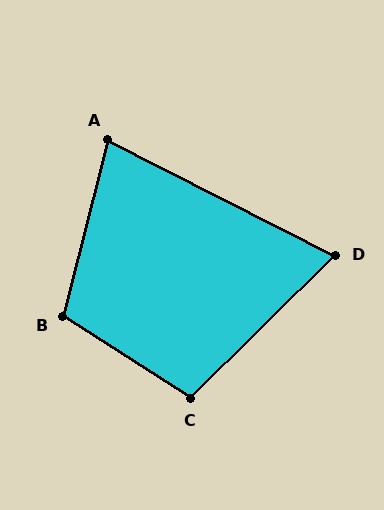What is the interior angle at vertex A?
Approximately 77 degrees (acute).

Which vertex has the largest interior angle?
B, at approximately 108 degrees.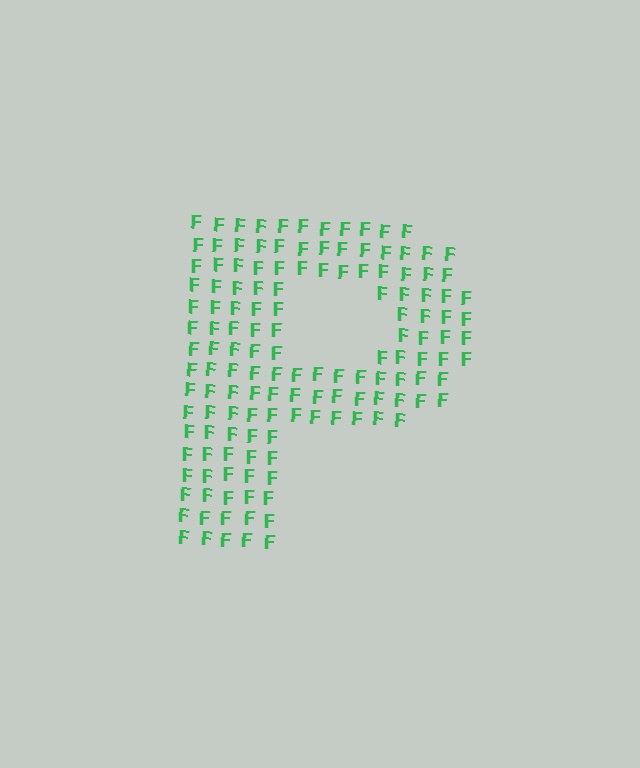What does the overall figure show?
The overall figure shows the letter P.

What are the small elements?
The small elements are letter F's.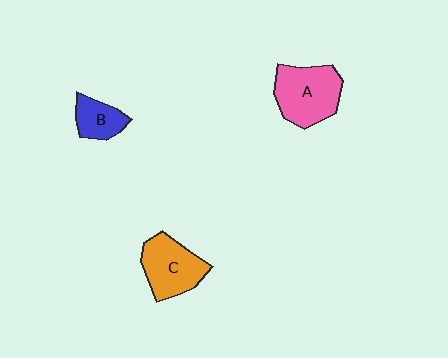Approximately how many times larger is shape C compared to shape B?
Approximately 1.8 times.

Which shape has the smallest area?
Shape B (blue).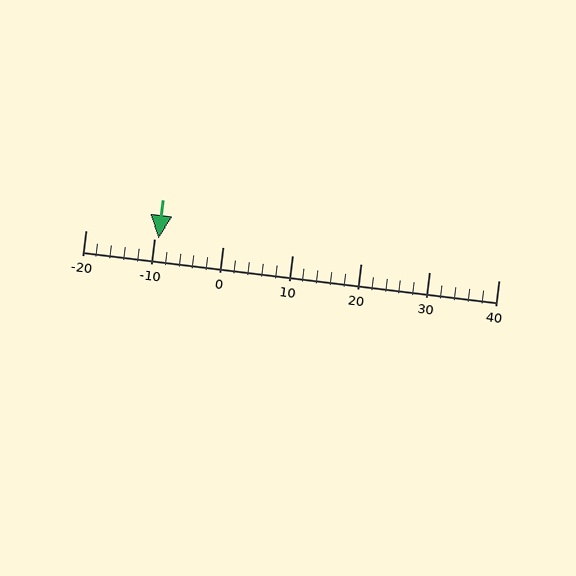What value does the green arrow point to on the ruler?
The green arrow points to approximately -9.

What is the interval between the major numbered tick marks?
The major tick marks are spaced 10 units apart.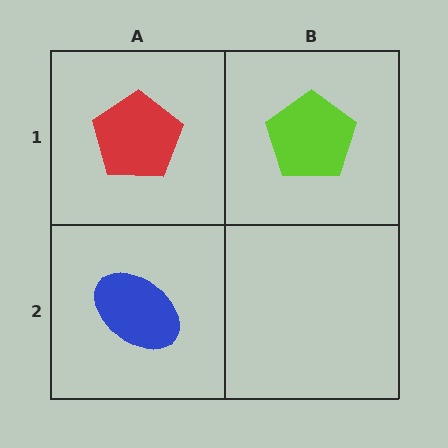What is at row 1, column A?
A red pentagon.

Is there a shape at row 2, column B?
No, that cell is empty.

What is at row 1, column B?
A lime pentagon.